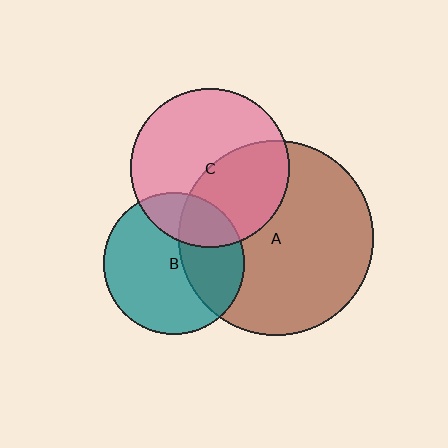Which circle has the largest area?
Circle A (brown).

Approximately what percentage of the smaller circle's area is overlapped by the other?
Approximately 35%.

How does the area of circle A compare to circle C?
Approximately 1.5 times.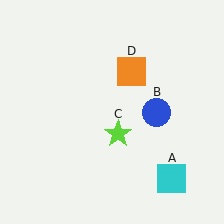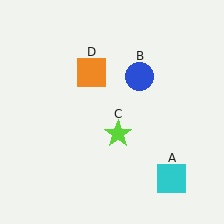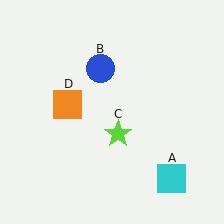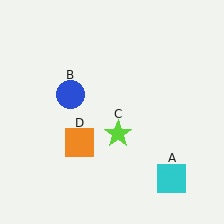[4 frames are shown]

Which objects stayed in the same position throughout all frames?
Cyan square (object A) and lime star (object C) remained stationary.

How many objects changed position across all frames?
2 objects changed position: blue circle (object B), orange square (object D).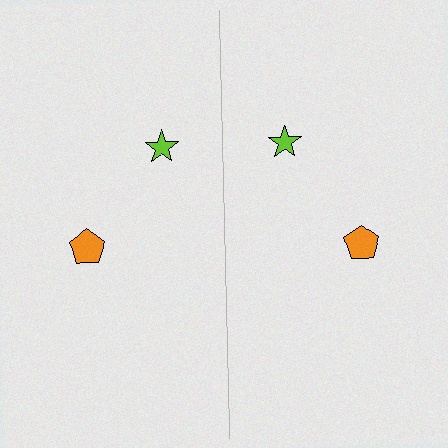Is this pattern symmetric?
Yes, this pattern has bilateral (reflection) symmetry.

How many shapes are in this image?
There are 4 shapes in this image.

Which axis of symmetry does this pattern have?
The pattern has a vertical axis of symmetry running through the center of the image.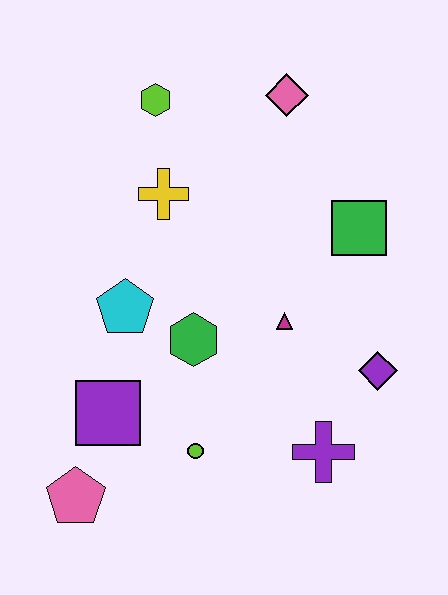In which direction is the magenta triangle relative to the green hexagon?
The magenta triangle is to the right of the green hexagon.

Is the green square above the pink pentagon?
Yes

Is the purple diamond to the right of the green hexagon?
Yes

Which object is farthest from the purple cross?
The lime hexagon is farthest from the purple cross.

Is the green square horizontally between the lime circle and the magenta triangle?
No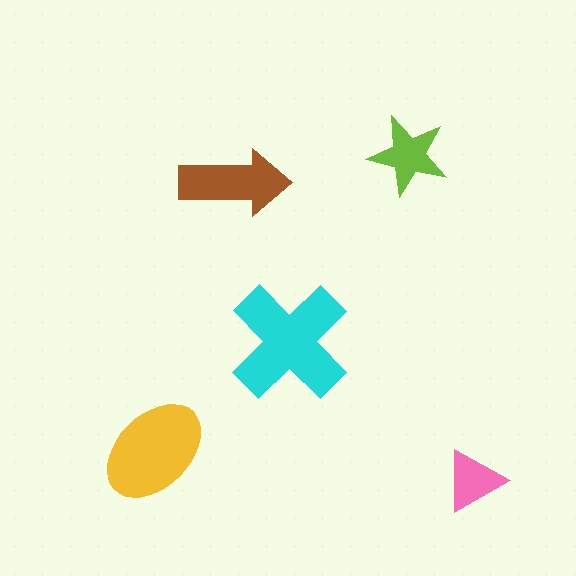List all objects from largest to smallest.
The cyan cross, the yellow ellipse, the brown arrow, the lime star, the pink triangle.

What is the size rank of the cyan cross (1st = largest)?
1st.